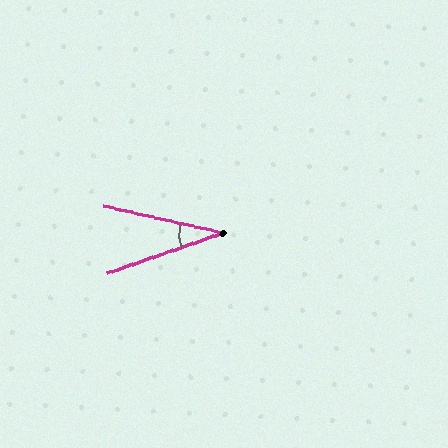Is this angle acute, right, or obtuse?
It is acute.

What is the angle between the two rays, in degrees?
Approximately 32 degrees.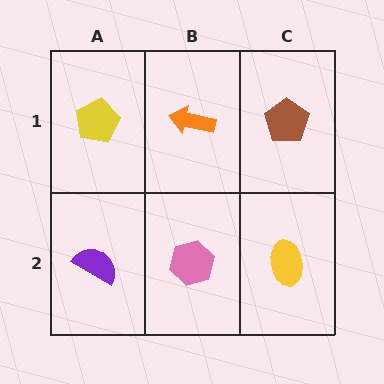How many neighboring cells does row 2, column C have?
2.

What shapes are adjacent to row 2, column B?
An orange arrow (row 1, column B), a purple semicircle (row 2, column A), a yellow ellipse (row 2, column C).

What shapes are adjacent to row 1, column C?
A yellow ellipse (row 2, column C), an orange arrow (row 1, column B).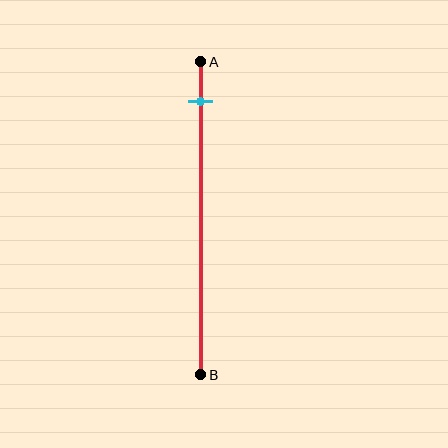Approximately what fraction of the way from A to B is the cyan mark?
The cyan mark is approximately 15% of the way from A to B.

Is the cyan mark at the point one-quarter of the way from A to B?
No, the mark is at about 15% from A, not at the 25% one-quarter point.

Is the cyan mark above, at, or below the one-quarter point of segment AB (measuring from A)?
The cyan mark is above the one-quarter point of segment AB.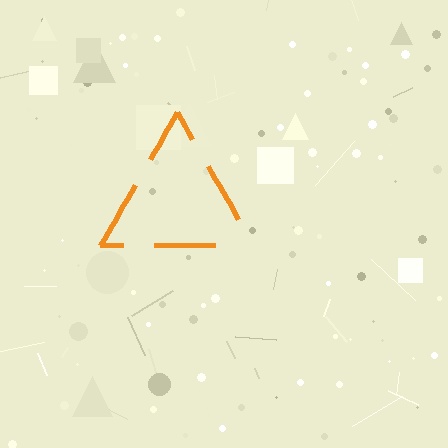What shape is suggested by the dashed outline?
The dashed outline suggests a triangle.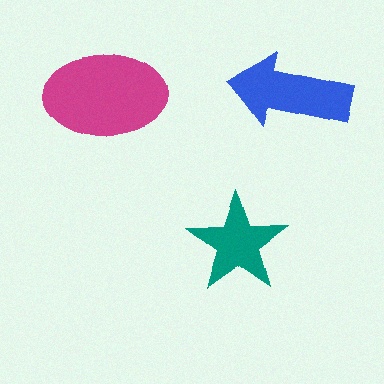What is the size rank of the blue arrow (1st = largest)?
2nd.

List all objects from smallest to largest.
The teal star, the blue arrow, the magenta ellipse.